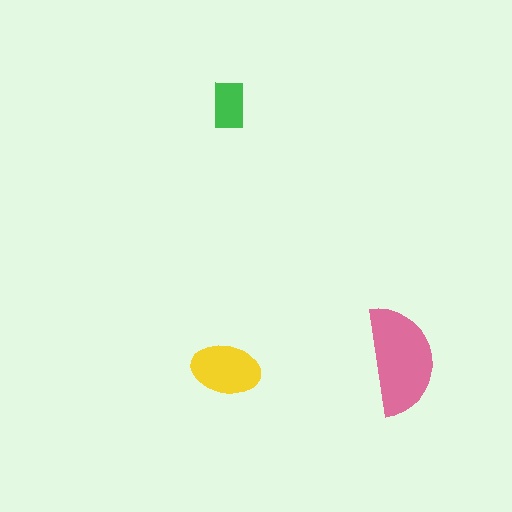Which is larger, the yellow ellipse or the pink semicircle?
The pink semicircle.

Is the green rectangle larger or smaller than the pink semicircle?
Smaller.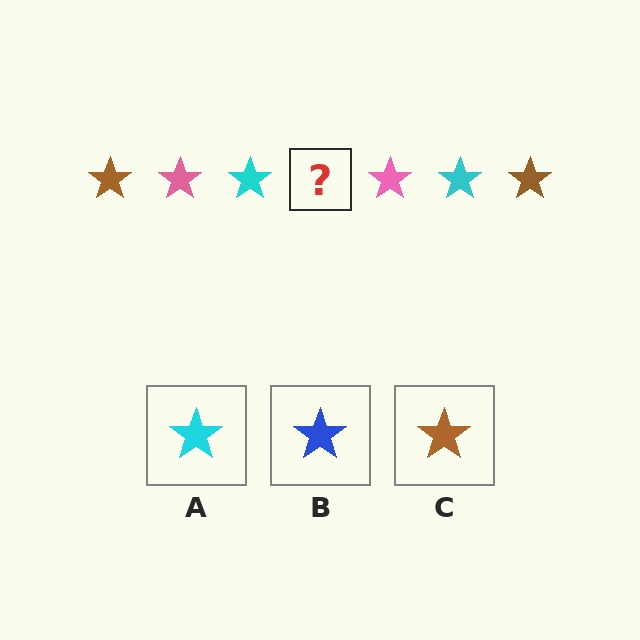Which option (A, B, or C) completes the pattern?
C.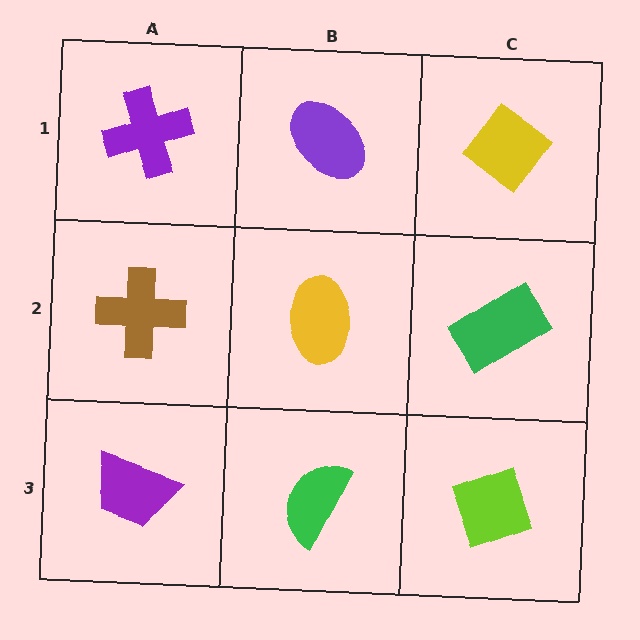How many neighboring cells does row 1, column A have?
2.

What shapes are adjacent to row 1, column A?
A brown cross (row 2, column A), a purple ellipse (row 1, column B).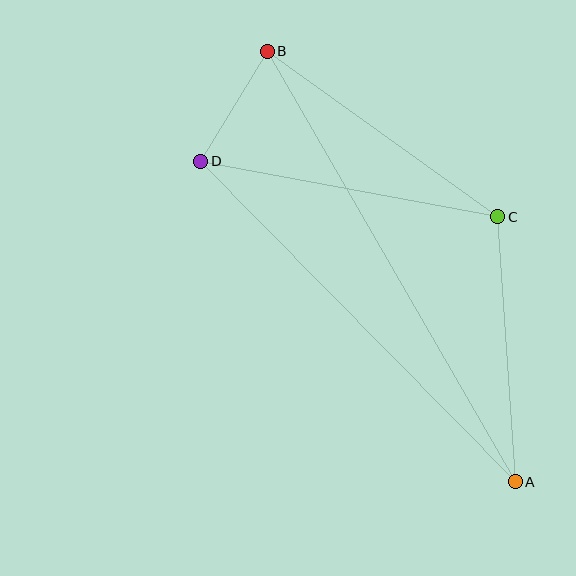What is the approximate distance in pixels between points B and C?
The distance between B and C is approximately 284 pixels.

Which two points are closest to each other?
Points B and D are closest to each other.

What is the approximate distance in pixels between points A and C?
The distance between A and C is approximately 266 pixels.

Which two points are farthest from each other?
Points A and B are farthest from each other.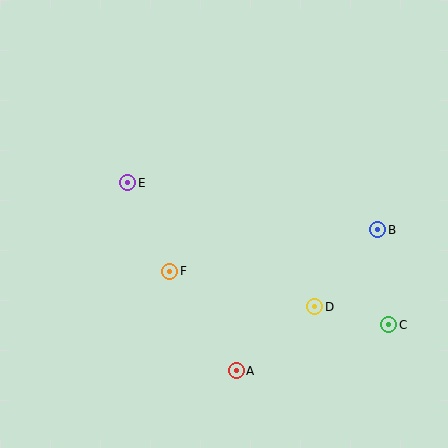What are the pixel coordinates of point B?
Point B is at (377, 230).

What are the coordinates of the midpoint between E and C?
The midpoint between E and C is at (258, 254).